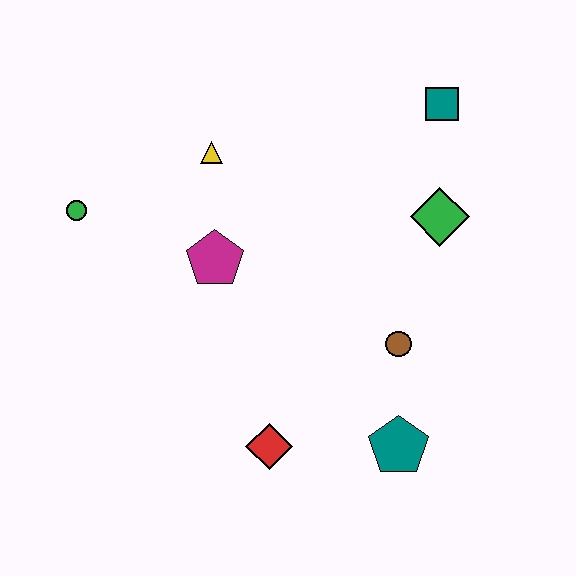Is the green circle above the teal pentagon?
Yes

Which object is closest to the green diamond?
The teal square is closest to the green diamond.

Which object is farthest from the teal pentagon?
The green circle is farthest from the teal pentagon.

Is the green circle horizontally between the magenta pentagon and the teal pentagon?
No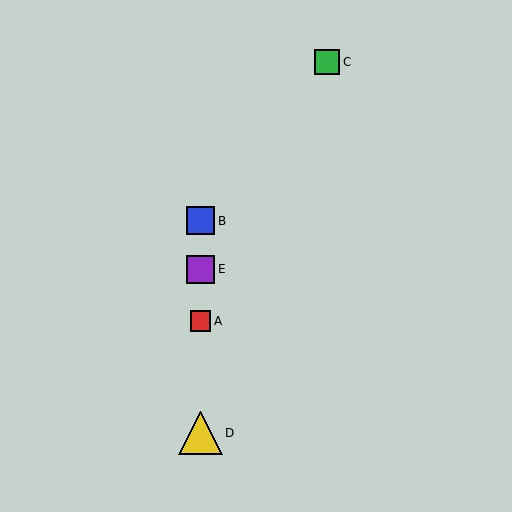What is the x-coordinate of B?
Object B is at x≈201.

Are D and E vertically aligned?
Yes, both are at x≈201.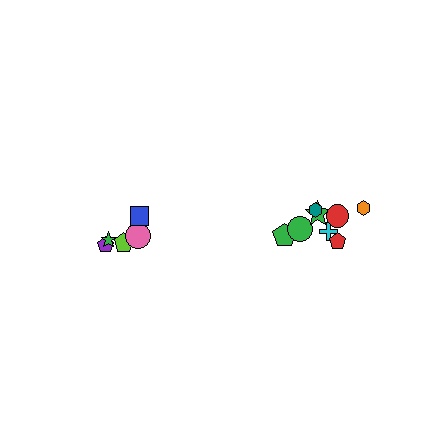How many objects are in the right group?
There are 8 objects.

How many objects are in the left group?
There are 5 objects.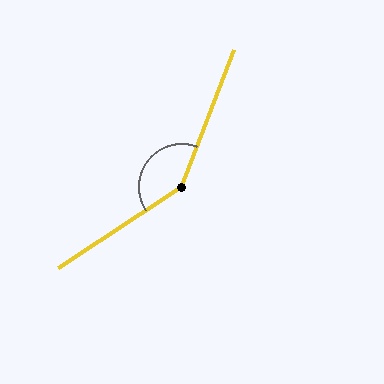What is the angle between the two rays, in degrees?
Approximately 145 degrees.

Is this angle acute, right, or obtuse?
It is obtuse.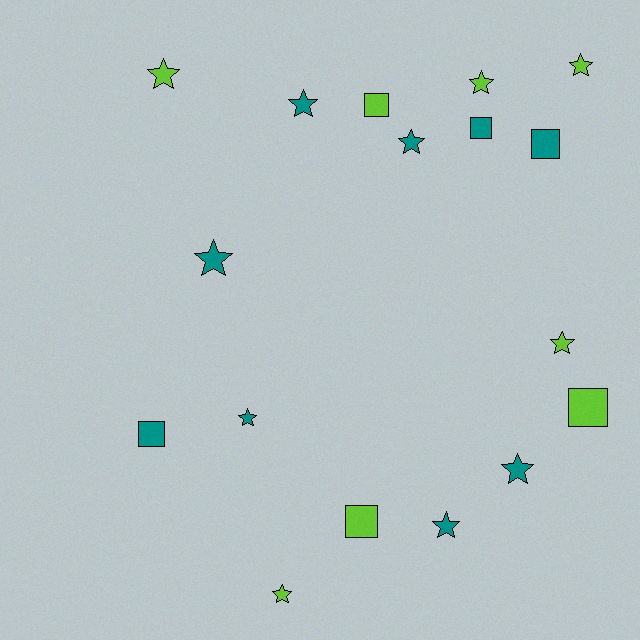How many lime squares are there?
There are 3 lime squares.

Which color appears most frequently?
Teal, with 9 objects.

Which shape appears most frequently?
Star, with 11 objects.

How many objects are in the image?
There are 17 objects.